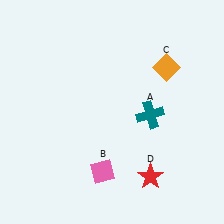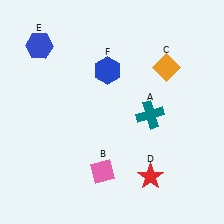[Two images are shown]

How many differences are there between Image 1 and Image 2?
There are 2 differences between the two images.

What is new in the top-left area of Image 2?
A blue hexagon (F) was added in the top-left area of Image 2.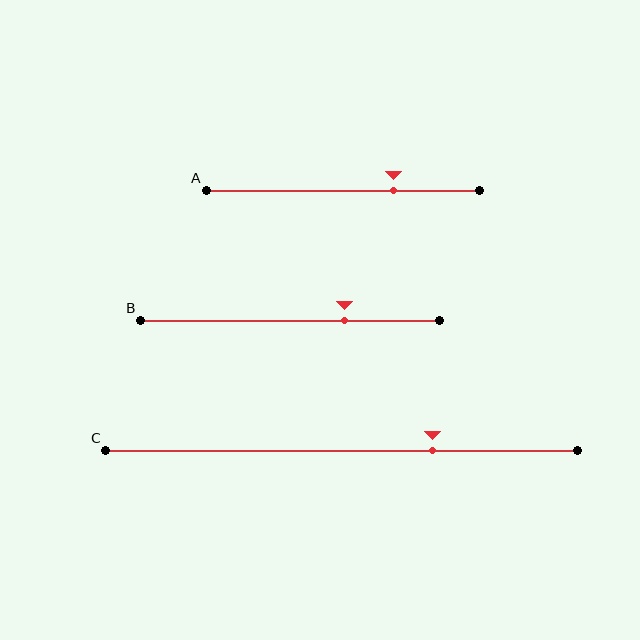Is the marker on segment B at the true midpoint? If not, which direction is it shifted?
No, the marker on segment B is shifted to the right by about 18% of the segment length.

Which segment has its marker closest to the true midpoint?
Segment B has its marker closest to the true midpoint.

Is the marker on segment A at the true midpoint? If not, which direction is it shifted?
No, the marker on segment A is shifted to the right by about 18% of the segment length.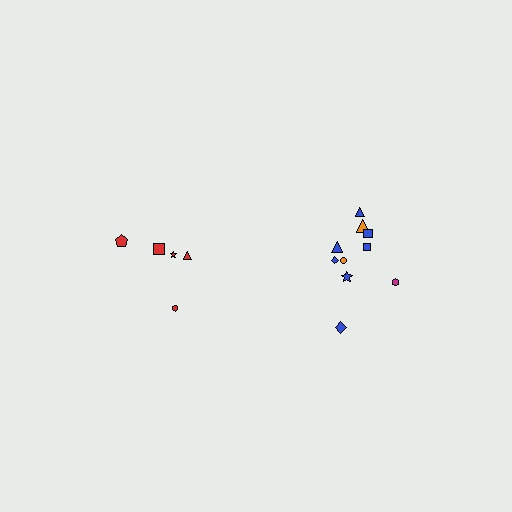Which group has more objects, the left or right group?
The right group.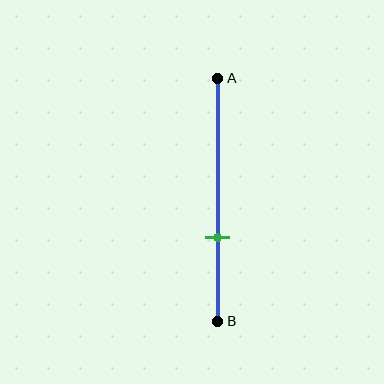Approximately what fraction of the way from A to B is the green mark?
The green mark is approximately 65% of the way from A to B.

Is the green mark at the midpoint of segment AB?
No, the mark is at about 65% from A, not at the 50% midpoint.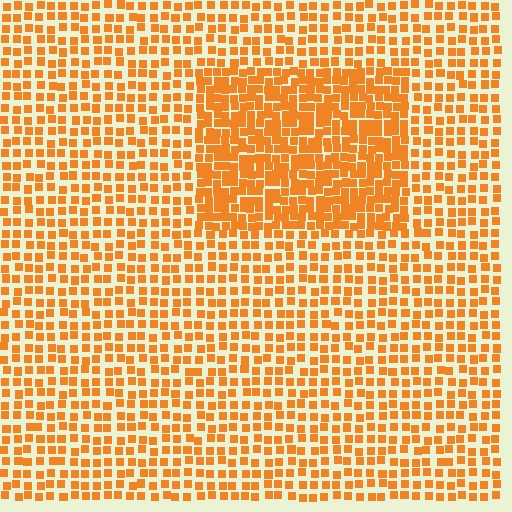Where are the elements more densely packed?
The elements are more densely packed inside the rectangle boundary.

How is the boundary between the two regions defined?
The boundary is defined by a change in element density (approximately 1.8x ratio). All elements are the same color, size, and shape.